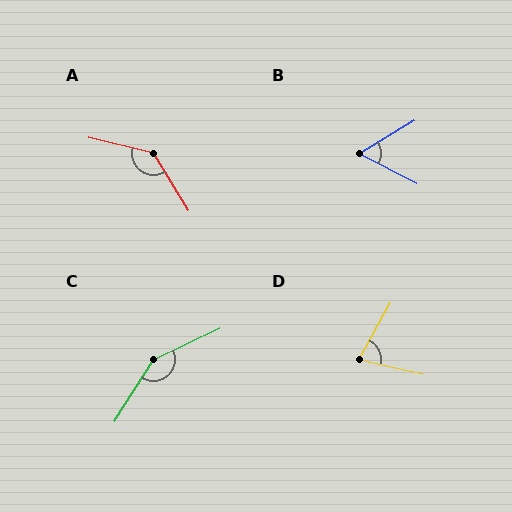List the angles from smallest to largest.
B (59°), D (73°), A (135°), C (148°).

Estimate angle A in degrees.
Approximately 135 degrees.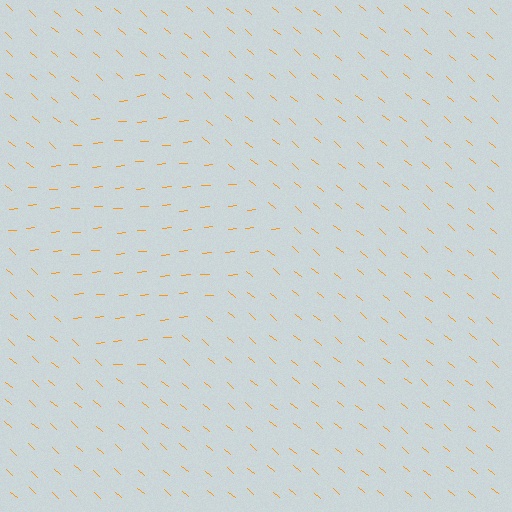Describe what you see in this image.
The image is filled with small orange line segments. A diamond region in the image has lines oriented differently from the surrounding lines, creating a visible texture boundary.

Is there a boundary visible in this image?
Yes, there is a texture boundary formed by a change in line orientation.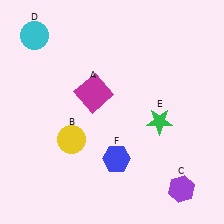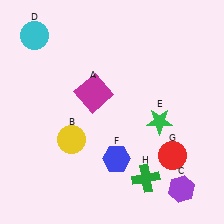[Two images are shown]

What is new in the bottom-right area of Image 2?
A red circle (G) was added in the bottom-right area of Image 2.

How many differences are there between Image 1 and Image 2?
There are 2 differences between the two images.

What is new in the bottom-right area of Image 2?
A green cross (H) was added in the bottom-right area of Image 2.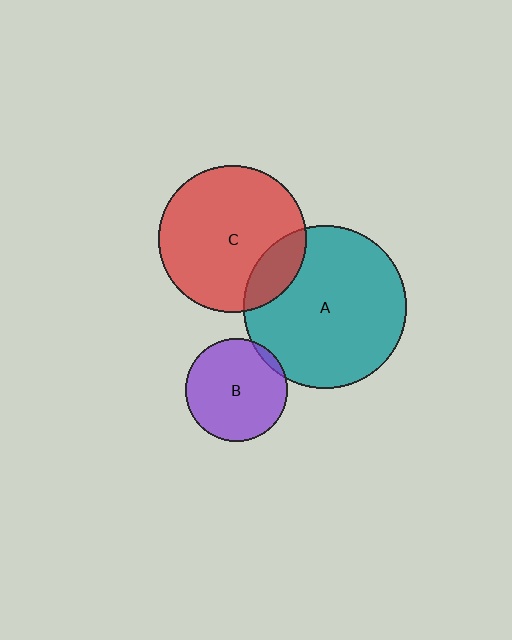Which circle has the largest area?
Circle A (teal).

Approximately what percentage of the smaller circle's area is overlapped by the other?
Approximately 15%.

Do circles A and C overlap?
Yes.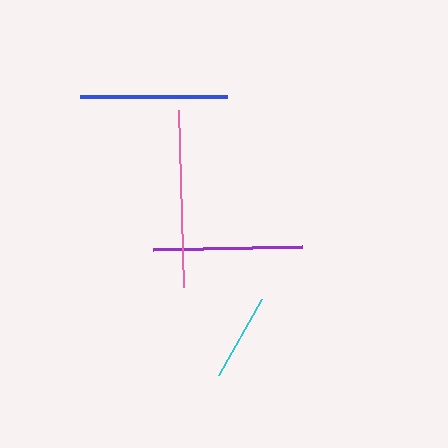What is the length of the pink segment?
The pink segment is approximately 177 pixels long.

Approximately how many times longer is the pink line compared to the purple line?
The pink line is approximately 1.2 times the length of the purple line.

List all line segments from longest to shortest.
From longest to shortest: pink, purple, blue, cyan.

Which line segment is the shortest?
The cyan line is the shortest at approximately 87 pixels.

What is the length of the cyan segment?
The cyan segment is approximately 87 pixels long.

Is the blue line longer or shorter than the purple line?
The purple line is longer than the blue line.